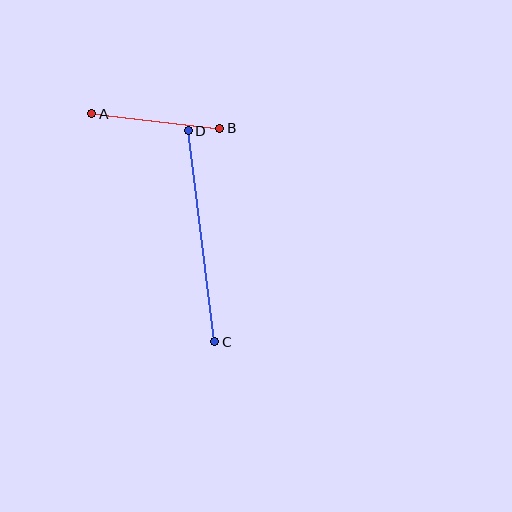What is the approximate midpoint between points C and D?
The midpoint is at approximately (201, 236) pixels.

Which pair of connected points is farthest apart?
Points C and D are farthest apart.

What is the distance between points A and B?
The distance is approximately 129 pixels.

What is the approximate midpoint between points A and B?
The midpoint is at approximately (156, 121) pixels.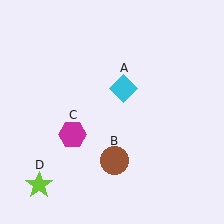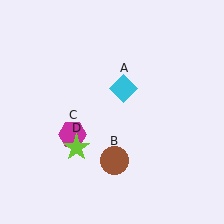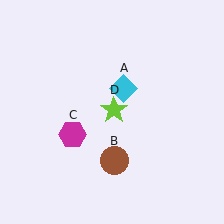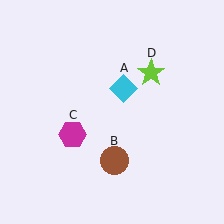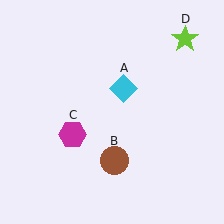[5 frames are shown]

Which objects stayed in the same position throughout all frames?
Cyan diamond (object A) and brown circle (object B) and magenta hexagon (object C) remained stationary.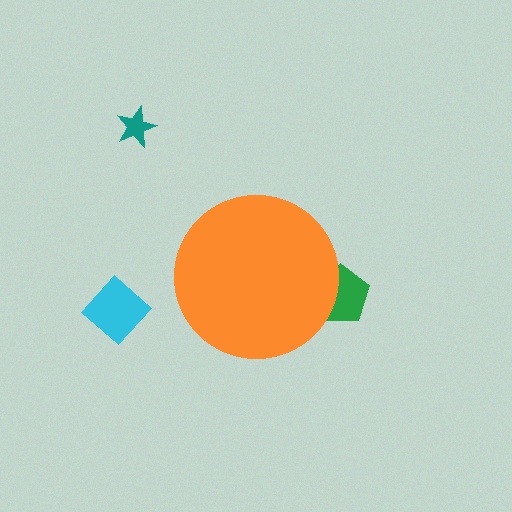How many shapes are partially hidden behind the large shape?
1 shape is partially hidden.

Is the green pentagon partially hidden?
Yes, the green pentagon is partially hidden behind the orange circle.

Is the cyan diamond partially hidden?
No, the cyan diamond is fully visible.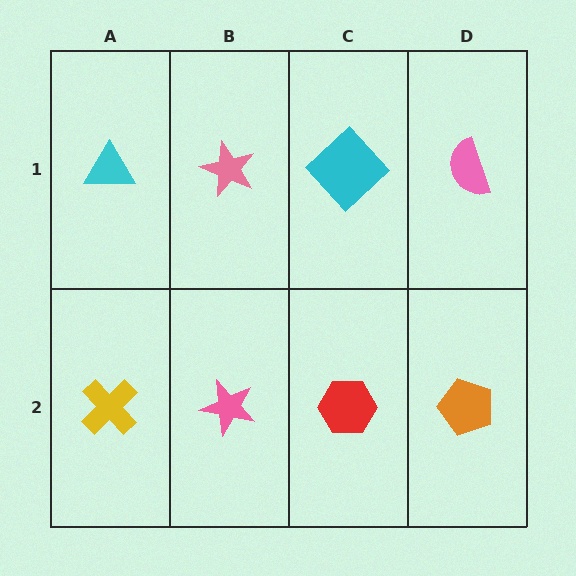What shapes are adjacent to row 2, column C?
A cyan diamond (row 1, column C), a pink star (row 2, column B), an orange pentagon (row 2, column D).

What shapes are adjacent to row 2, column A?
A cyan triangle (row 1, column A), a pink star (row 2, column B).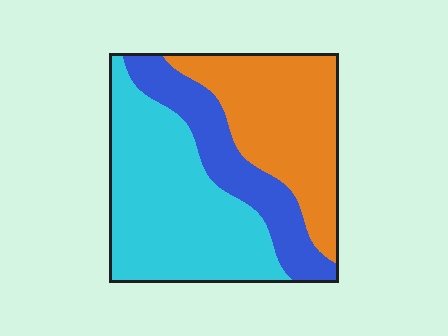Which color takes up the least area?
Blue, at roughly 20%.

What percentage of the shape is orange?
Orange covers about 35% of the shape.